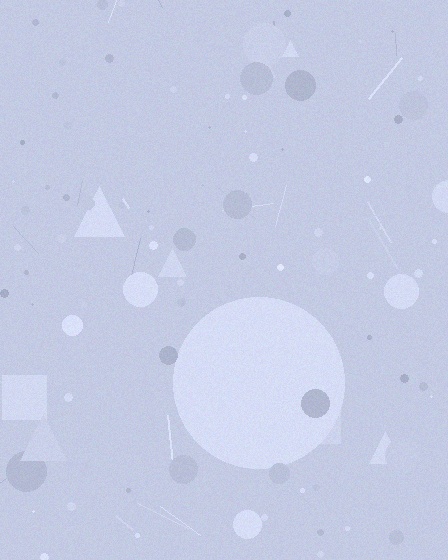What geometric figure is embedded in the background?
A circle is embedded in the background.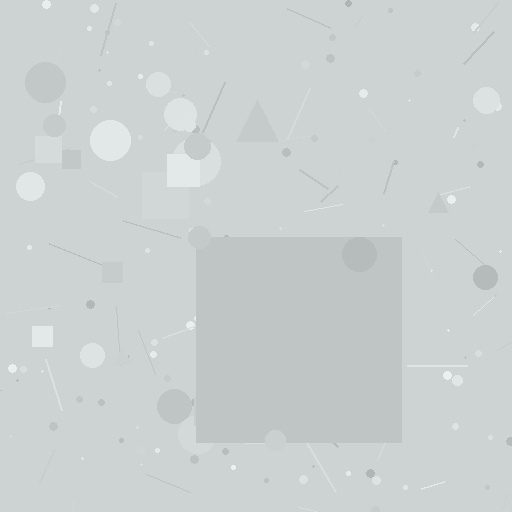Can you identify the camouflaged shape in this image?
The camouflaged shape is a square.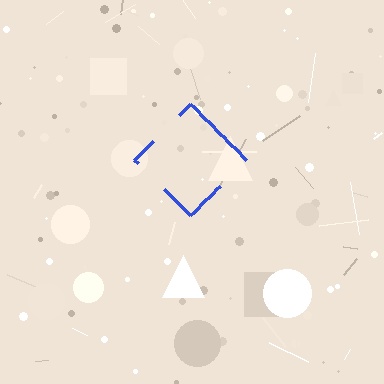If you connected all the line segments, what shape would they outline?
They would outline a diamond.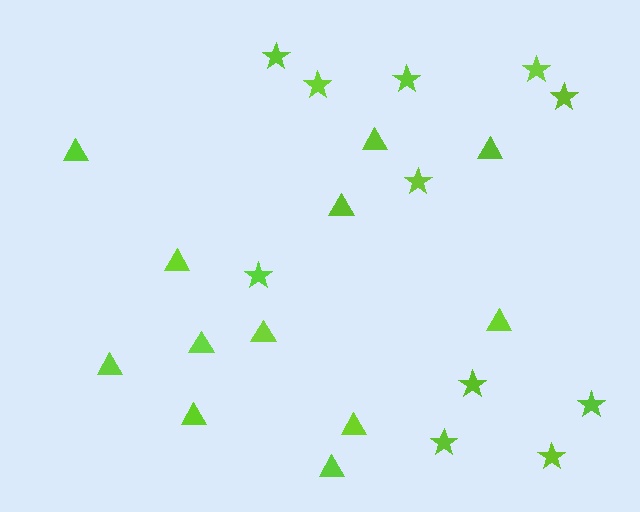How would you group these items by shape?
There are 2 groups: one group of triangles (12) and one group of stars (11).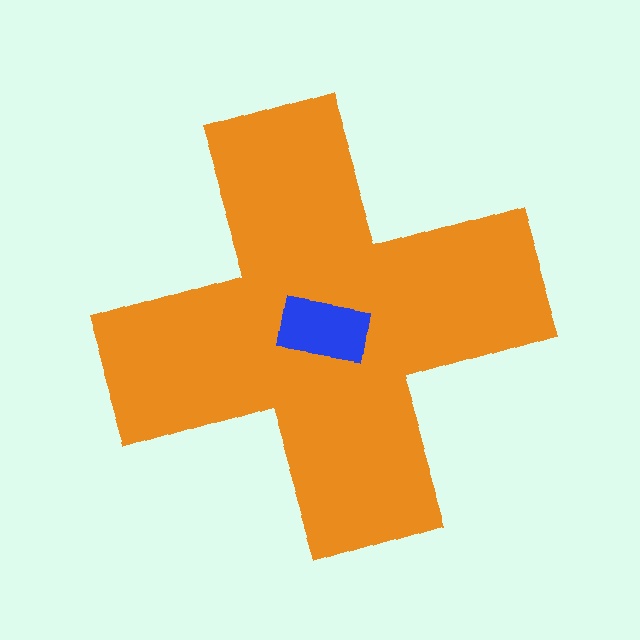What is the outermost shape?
The orange cross.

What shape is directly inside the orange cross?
The blue rectangle.